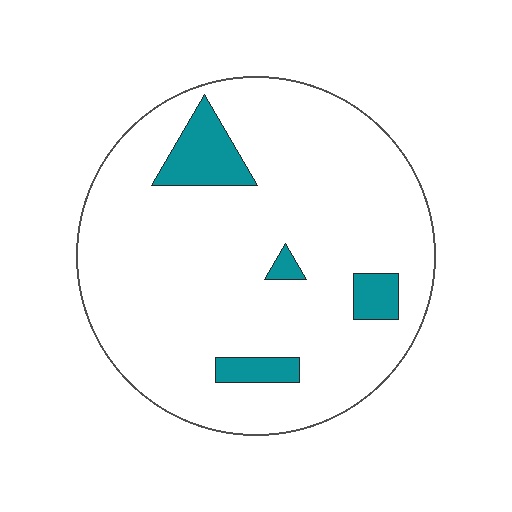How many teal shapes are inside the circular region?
4.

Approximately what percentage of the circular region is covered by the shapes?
Approximately 10%.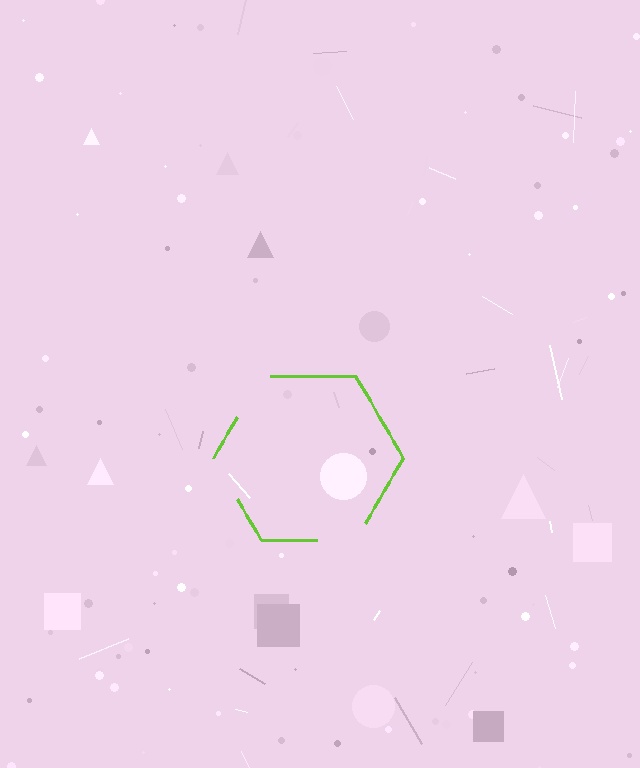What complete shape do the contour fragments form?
The contour fragments form a hexagon.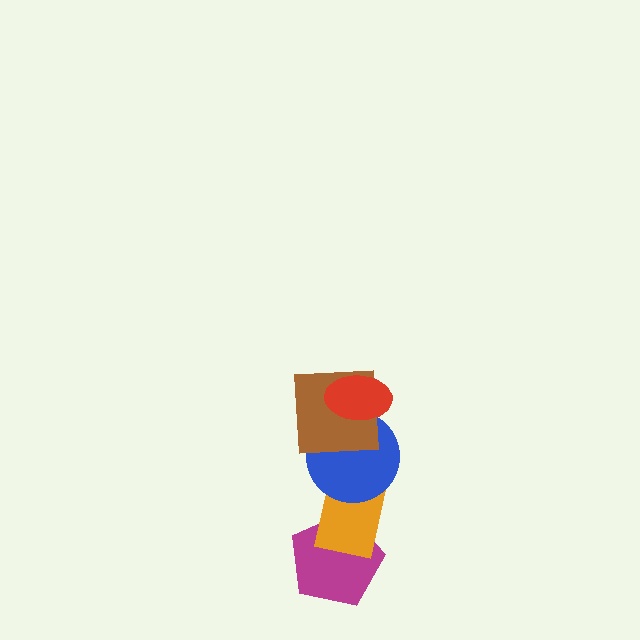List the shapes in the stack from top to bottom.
From top to bottom: the red ellipse, the brown square, the blue circle, the orange rectangle, the magenta pentagon.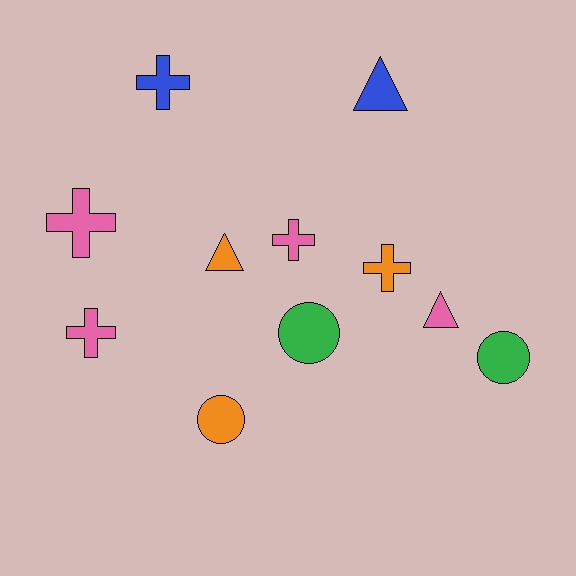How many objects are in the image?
There are 11 objects.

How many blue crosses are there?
There is 1 blue cross.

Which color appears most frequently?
Pink, with 4 objects.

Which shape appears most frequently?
Cross, with 5 objects.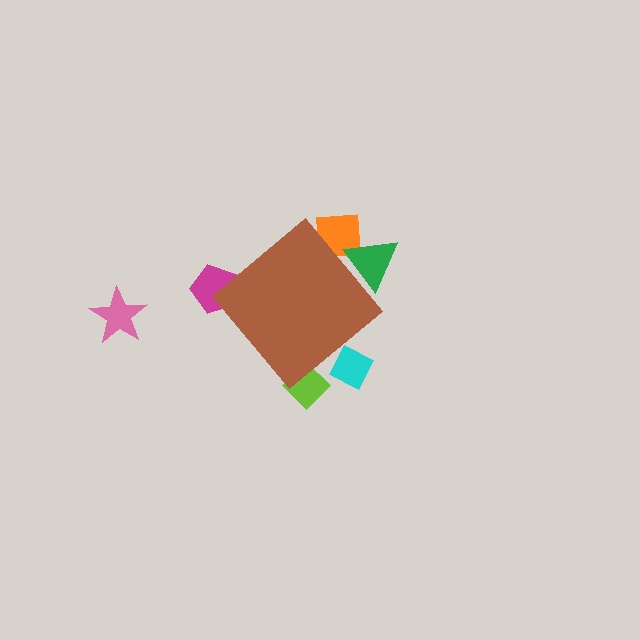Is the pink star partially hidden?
No, the pink star is fully visible.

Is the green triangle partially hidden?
Yes, the green triangle is partially hidden behind the brown diamond.